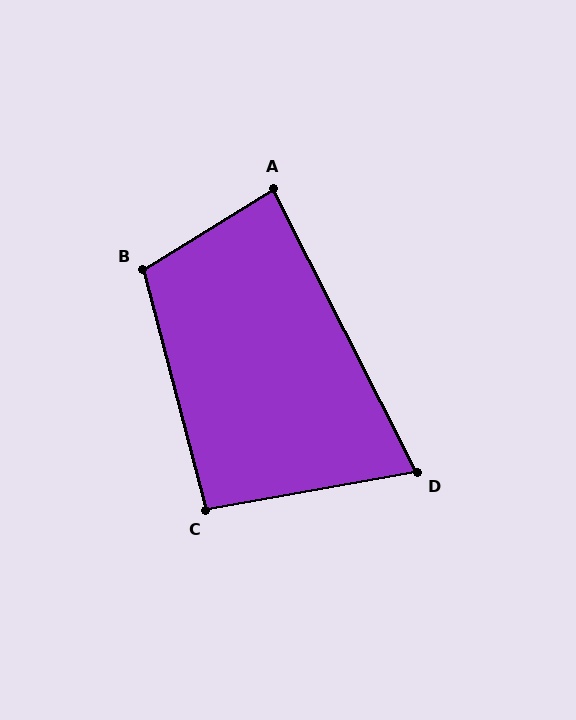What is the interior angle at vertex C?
Approximately 94 degrees (approximately right).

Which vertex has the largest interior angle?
B, at approximately 107 degrees.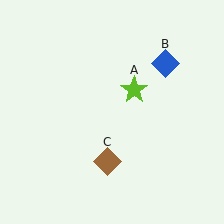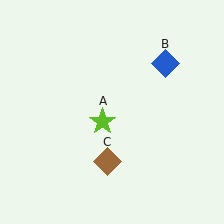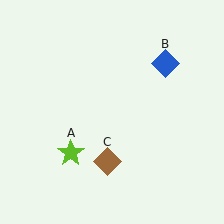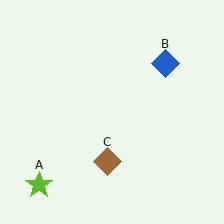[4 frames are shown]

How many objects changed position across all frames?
1 object changed position: lime star (object A).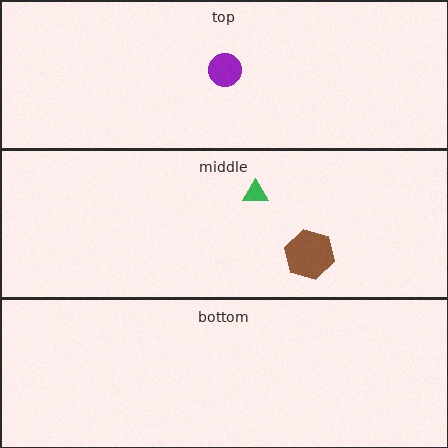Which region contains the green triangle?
The middle region.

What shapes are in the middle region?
The brown hexagon, the green triangle.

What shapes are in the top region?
The purple circle.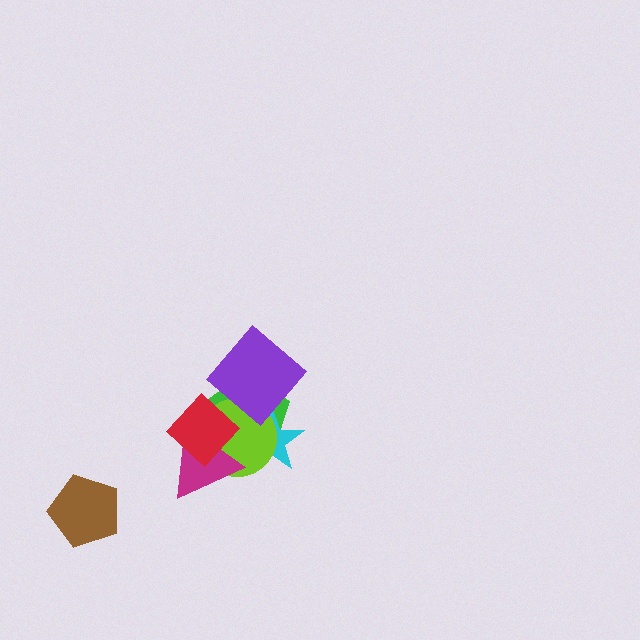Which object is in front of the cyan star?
The lime circle is in front of the cyan star.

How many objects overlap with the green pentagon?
5 objects overlap with the green pentagon.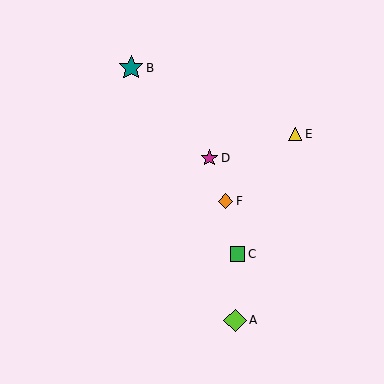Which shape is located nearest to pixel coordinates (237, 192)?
The orange diamond (labeled F) at (226, 201) is nearest to that location.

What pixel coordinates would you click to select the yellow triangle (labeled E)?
Click at (295, 134) to select the yellow triangle E.